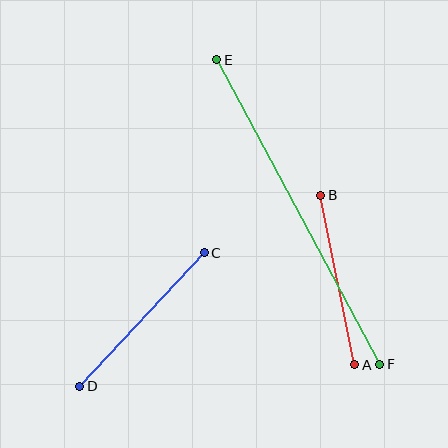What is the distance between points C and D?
The distance is approximately 183 pixels.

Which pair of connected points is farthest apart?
Points E and F are farthest apart.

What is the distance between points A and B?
The distance is approximately 173 pixels.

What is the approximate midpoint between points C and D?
The midpoint is at approximately (142, 319) pixels.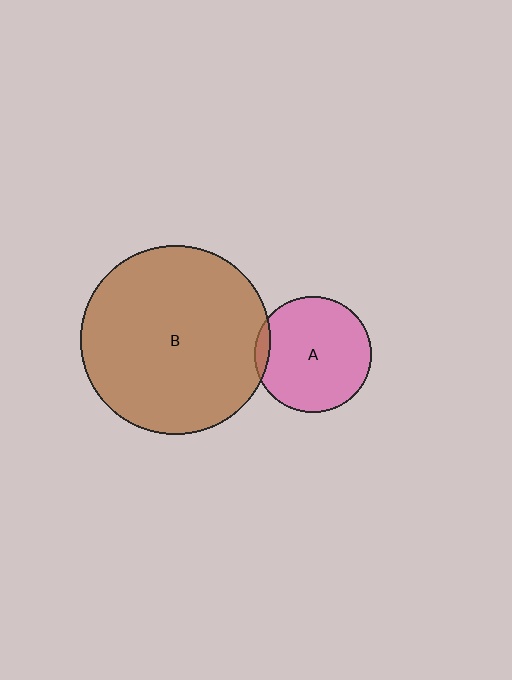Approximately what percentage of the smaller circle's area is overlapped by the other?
Approximately 5%.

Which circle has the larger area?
Circle B (brown).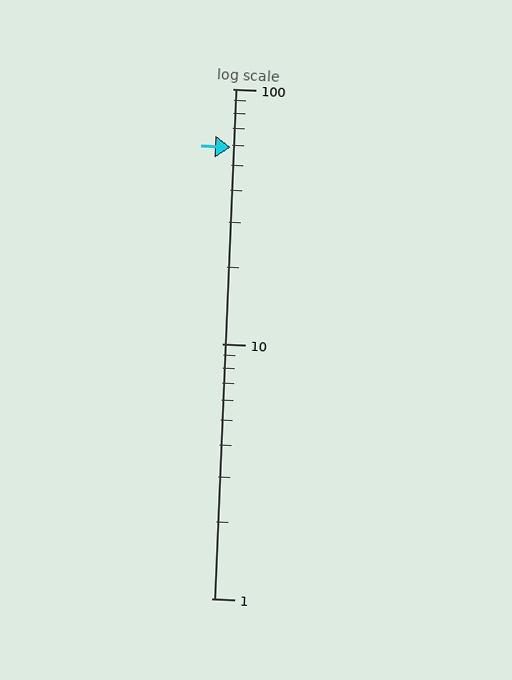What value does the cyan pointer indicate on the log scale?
The pointer indicates approximately 59.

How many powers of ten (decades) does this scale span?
The scale spans 2 decades, from 1 to 100.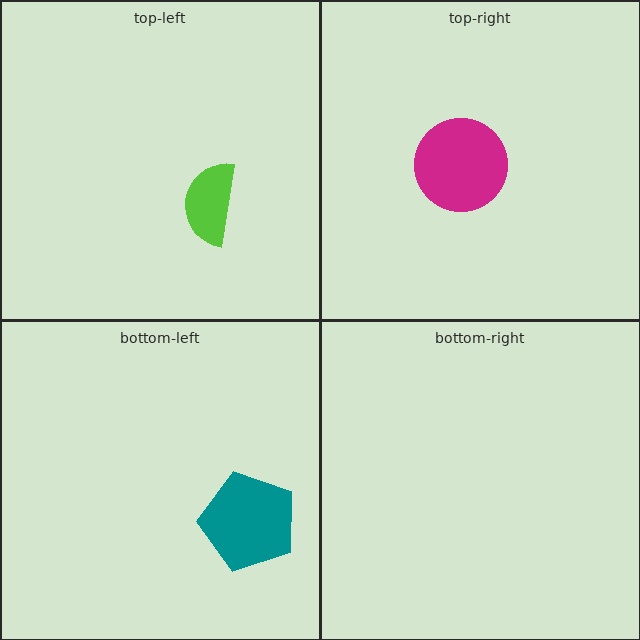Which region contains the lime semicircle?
The top-left region.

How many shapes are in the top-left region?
1.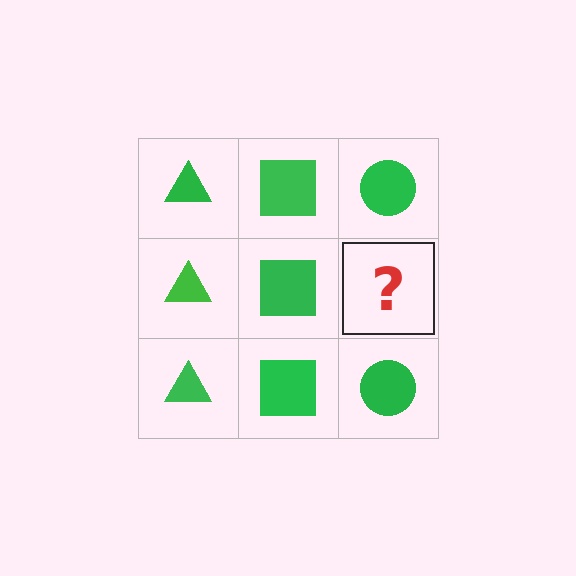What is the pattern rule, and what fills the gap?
The rule is that each column has a consistent shape. The gap should be filled with a green circle.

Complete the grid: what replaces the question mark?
The question mark should be replaced with a green circle.